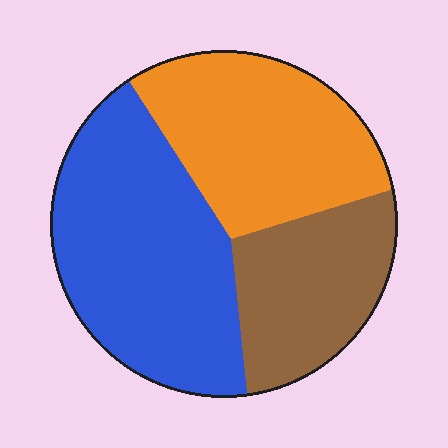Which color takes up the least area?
Brown, at roughly 25%.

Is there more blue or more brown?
Blue.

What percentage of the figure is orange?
Orange takes up about one third (1/3) of the figure.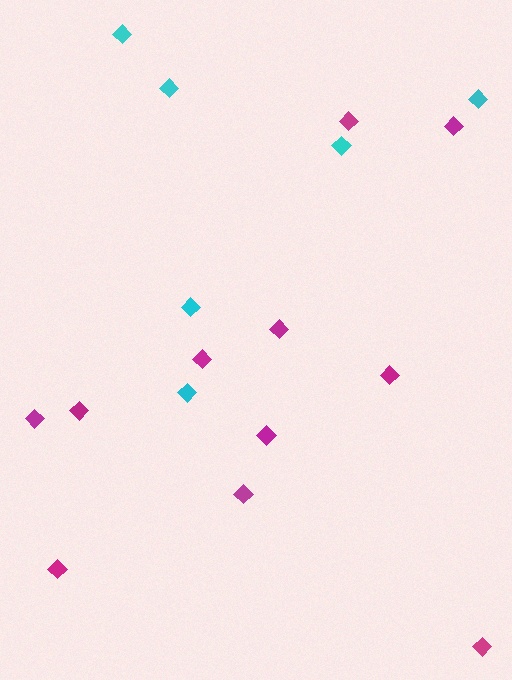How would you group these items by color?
There are 2 groups: one group of magenta diamonds (11) and one group of cyan diamonds (6).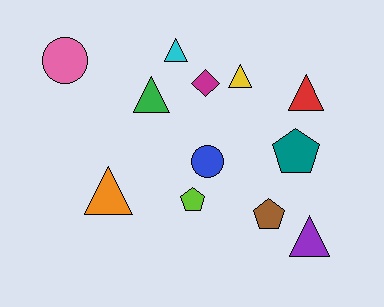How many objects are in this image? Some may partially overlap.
There are 12 objects.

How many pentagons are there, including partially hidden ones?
There are 3 pentagons.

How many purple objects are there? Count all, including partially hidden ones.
There is 1 purple object.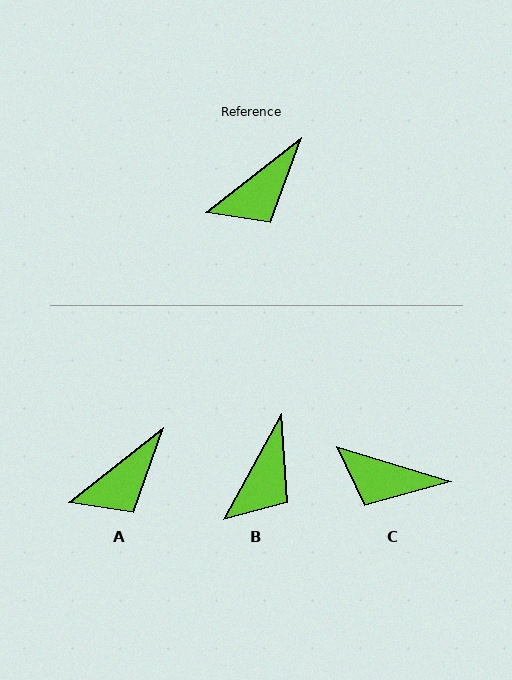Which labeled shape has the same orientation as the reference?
A.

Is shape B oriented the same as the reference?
No, it is off by about 24 degrees.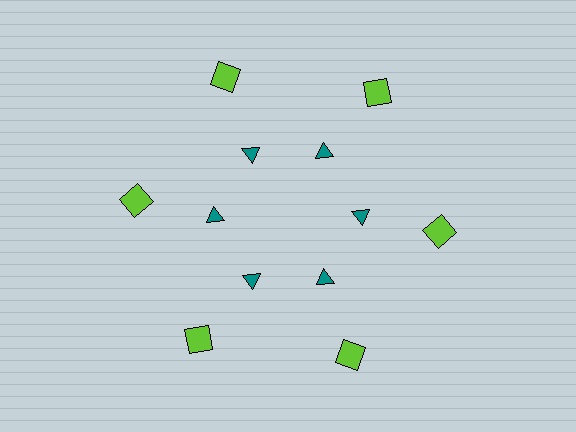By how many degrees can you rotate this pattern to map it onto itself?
The pattern maps onto itself every 60 degrees of rotation.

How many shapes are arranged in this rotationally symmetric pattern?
There are 12 shapes, arranged in 6 groups of 2.